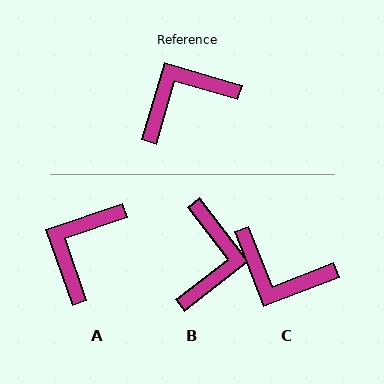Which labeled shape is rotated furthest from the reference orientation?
C, about 128 degrees away.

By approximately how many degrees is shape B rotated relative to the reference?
Approximately 126 degrees clockwise.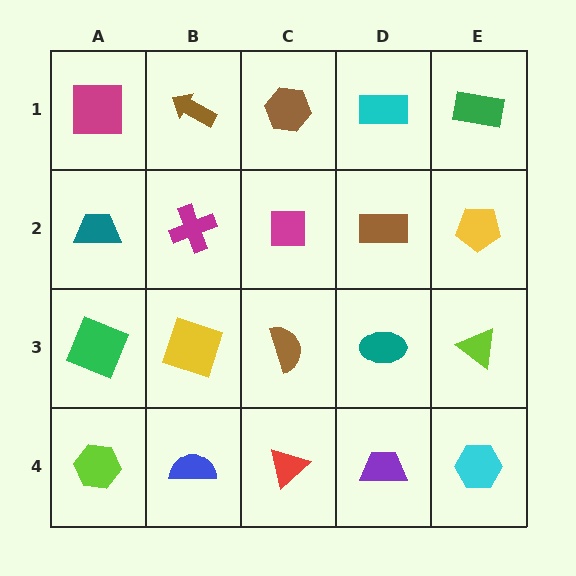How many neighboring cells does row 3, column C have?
4.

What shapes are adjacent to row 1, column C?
A magenta square (row 2, column C), a brown arrow (row 1, column B), a cyan rectangle (row 1, column D).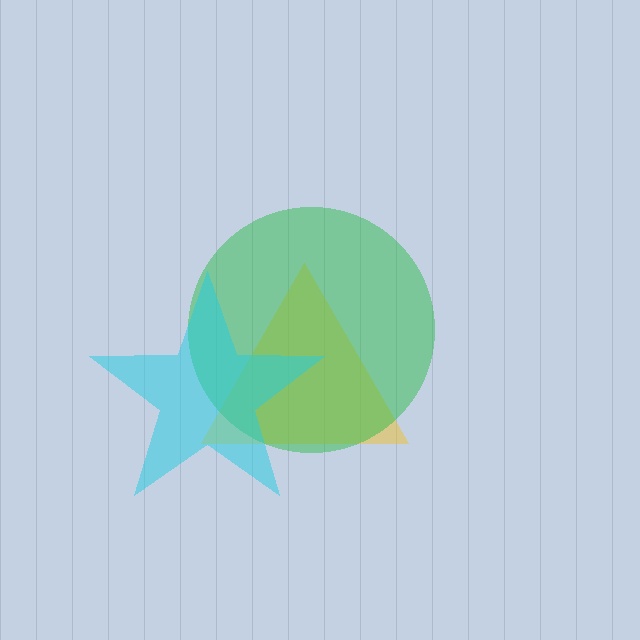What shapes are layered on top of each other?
The layered shapes are: a yellow triangle, a green circle, a cyan star.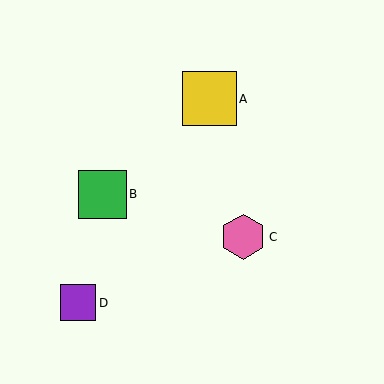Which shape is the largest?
The yellow square (labeled A) is the largest.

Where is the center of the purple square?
The center of the purple square is at (78, 303).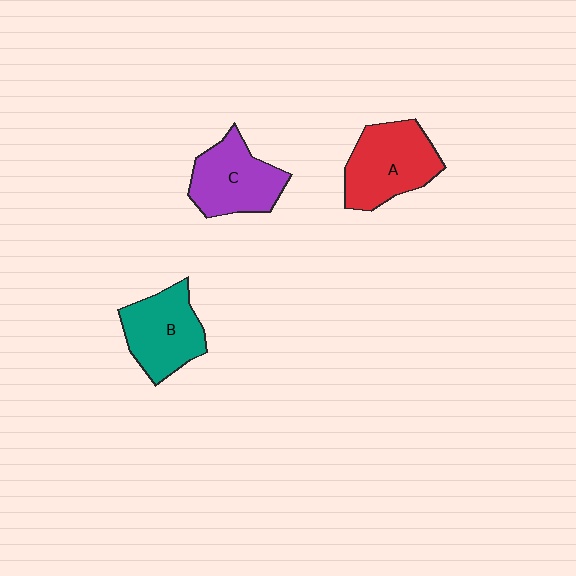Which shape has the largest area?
Shape A (red).